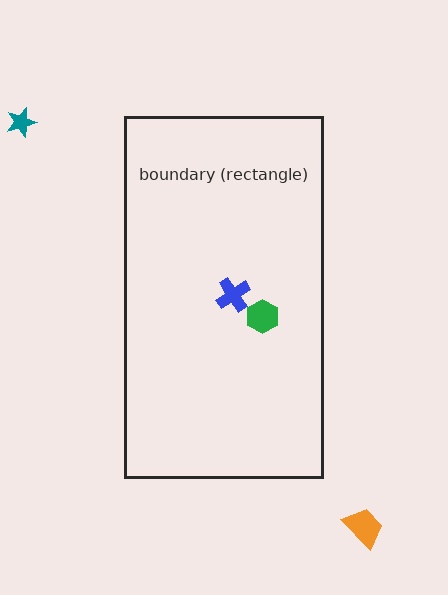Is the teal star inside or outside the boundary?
Outside.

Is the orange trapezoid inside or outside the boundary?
Outside.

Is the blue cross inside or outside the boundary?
Inside.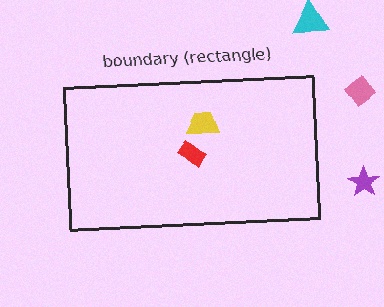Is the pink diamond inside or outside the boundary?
Outside.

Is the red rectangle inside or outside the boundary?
Inside.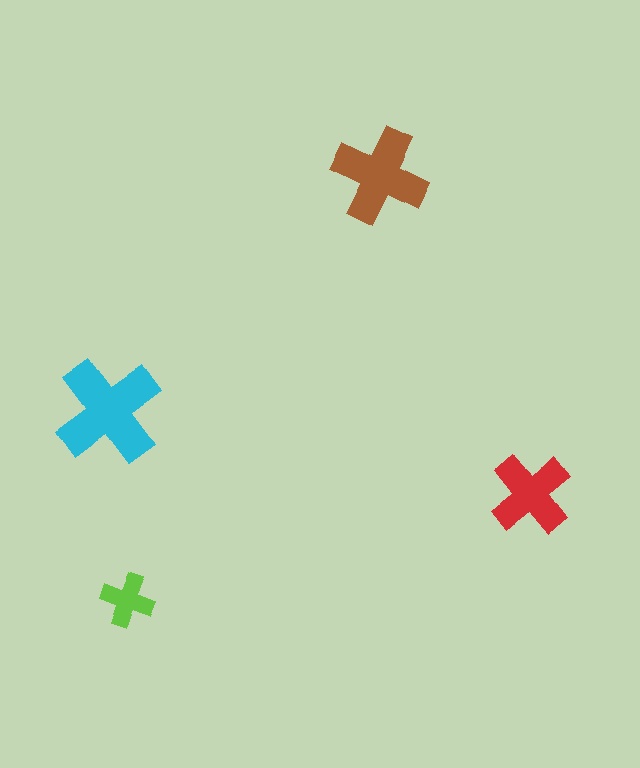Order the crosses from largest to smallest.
the cyan one, the brown one, the red one, the lime one.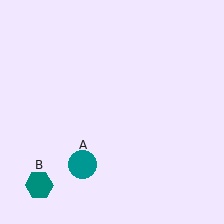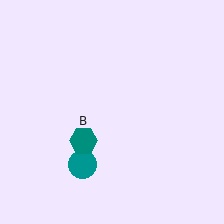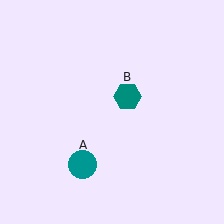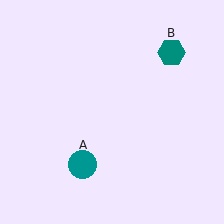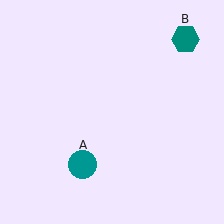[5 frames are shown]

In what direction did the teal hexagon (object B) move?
The teal hexagon (object B) moved up and to the right.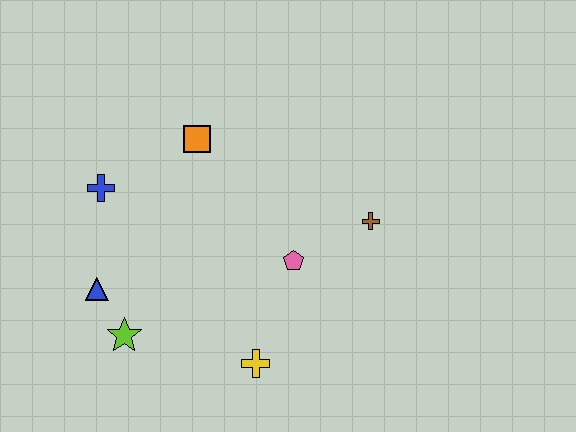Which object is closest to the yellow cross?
The pink pentagon is closest to the yellow cross.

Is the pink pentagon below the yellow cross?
No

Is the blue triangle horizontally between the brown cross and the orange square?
No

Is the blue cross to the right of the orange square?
No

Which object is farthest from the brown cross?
The blue triangle is farthest from the brown cross.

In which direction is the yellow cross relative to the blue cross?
The yellow cross is below the blue cross.